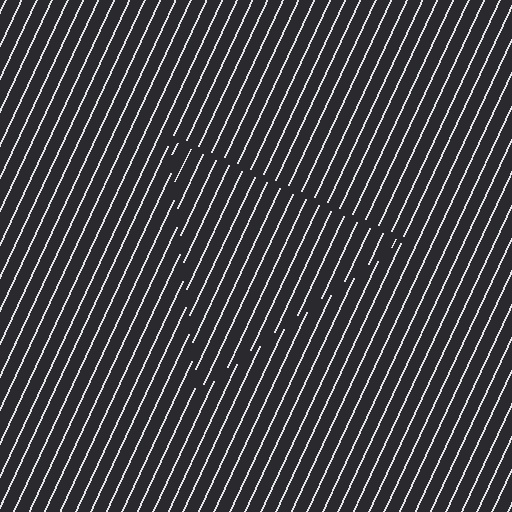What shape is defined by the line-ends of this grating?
An illusory triangle. The interior of the shape contains the same grating, shifted by half a period — the contour is defined by the phase discontinuity where line-ends from the inner and outer gratings abut.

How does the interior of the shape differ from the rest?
The interior of the shape contains the same grating, shifted by half a period — the contour is defined by the phase discontinuity where line-ends from the inner and outer gratings abut.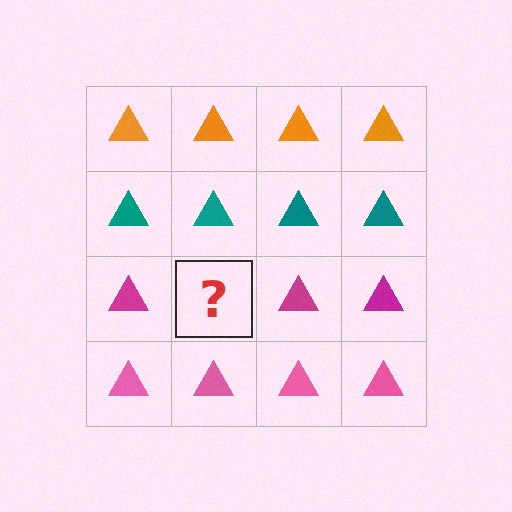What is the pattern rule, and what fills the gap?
The rule is that each row has a consistent color. The gap should be filled with a magenta triangle.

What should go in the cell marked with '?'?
The missing cell should contain a magenta triangle.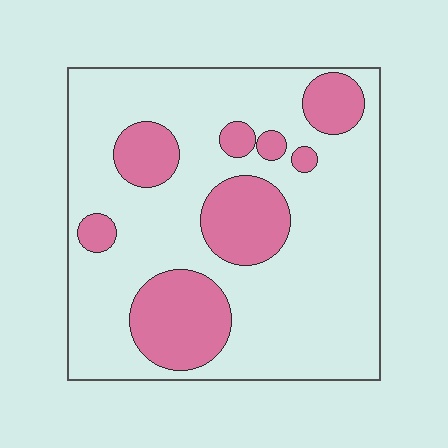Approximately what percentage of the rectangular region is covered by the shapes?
Approximately 25%.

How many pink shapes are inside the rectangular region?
8.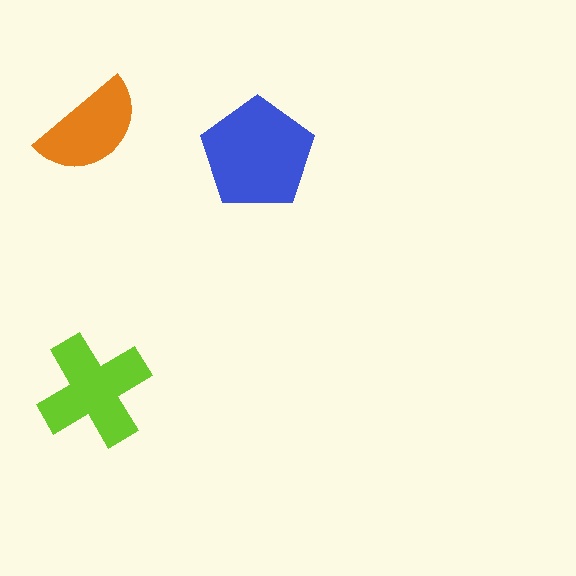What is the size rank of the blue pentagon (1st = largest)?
1st.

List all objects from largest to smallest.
The blue pentagon, the lime cross, the orange semicircle.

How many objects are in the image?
There are 3 objects in the image.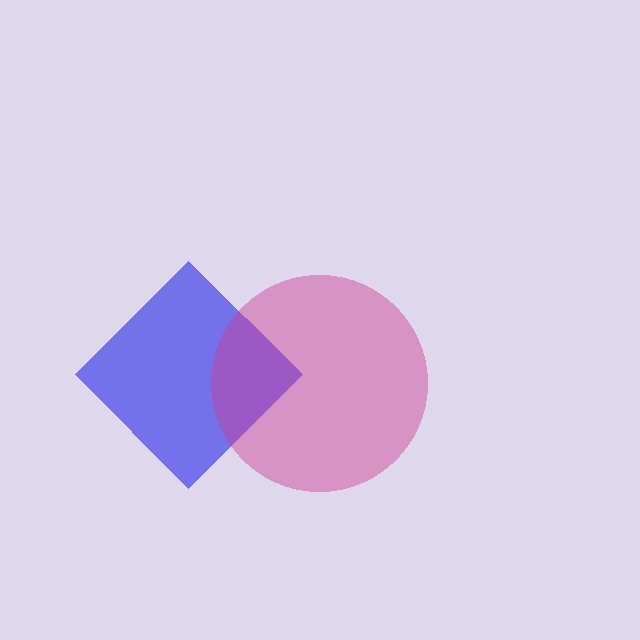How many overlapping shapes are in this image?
There are 2 overlapping shapes in the image.